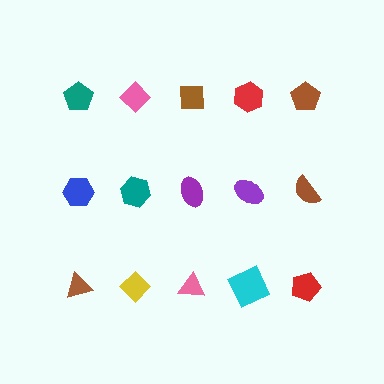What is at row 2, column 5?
A brown semicircle.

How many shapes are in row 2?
5 shapes.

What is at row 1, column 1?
A teal pentagon.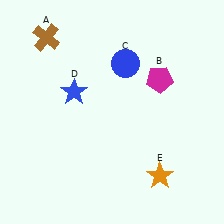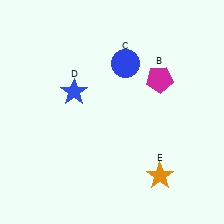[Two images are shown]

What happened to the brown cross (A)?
The brown cross (A) was removed in Image 2. It was in the top-left area of Image 1.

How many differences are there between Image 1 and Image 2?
There is 1 difference between the two images.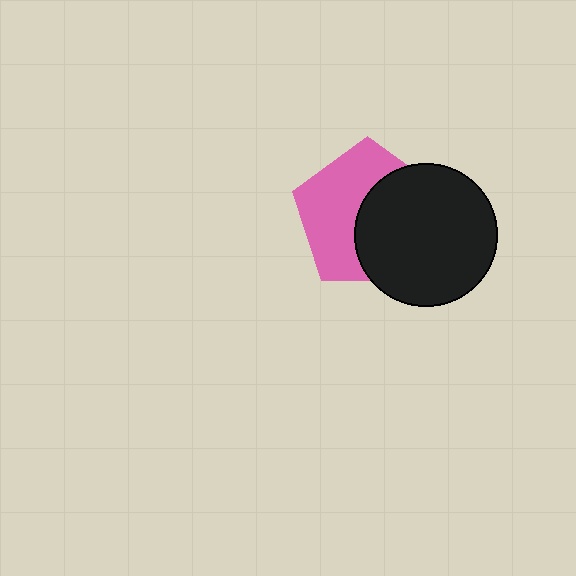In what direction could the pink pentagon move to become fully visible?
The pink pentagon could move left. That would shift it out from behind the black circle entirely.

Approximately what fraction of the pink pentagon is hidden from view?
Roughly 49% of the pink pentagon is hidden behind the black circle.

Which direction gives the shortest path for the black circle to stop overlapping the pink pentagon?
Moving right gives the shortest separation.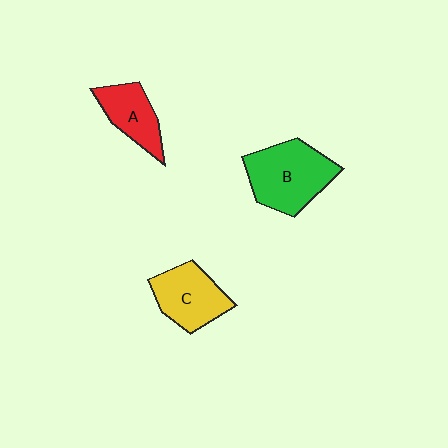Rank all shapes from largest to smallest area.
From largest to smallest: B (green), C (yellow), A (red).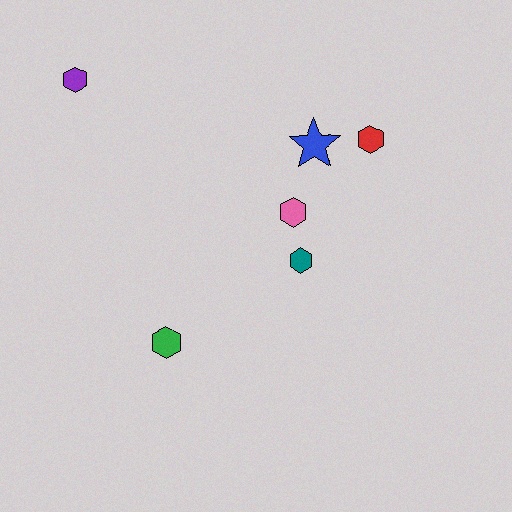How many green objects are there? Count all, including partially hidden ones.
There is 1 green object.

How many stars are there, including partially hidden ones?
There is 1 star.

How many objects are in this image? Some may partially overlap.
There are 6 objects.